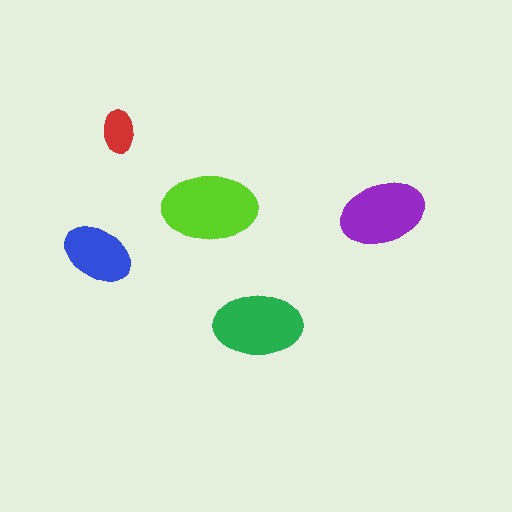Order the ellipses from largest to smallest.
the lime one, the green one, the purple one, the blue one, the red one.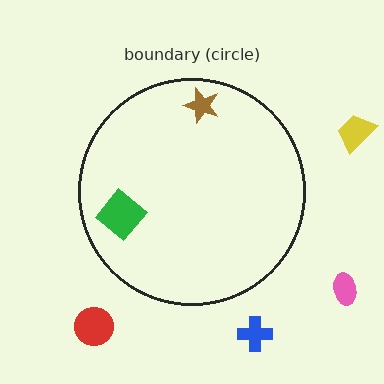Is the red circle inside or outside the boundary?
Outside.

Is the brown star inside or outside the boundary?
Inside.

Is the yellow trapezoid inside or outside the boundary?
Outside.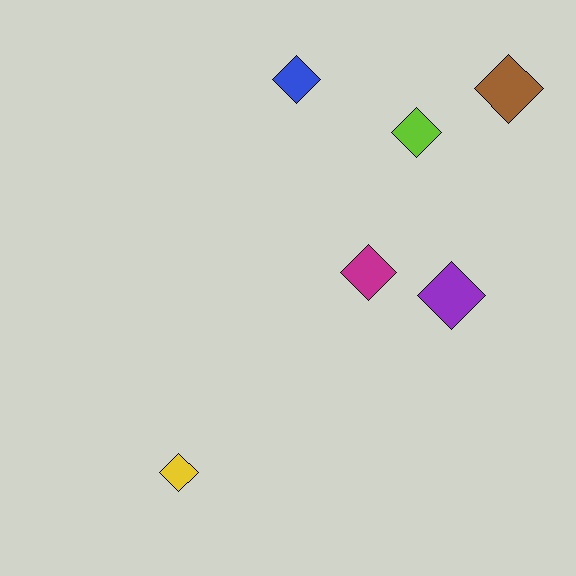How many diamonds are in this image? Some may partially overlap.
There are 6 diamonds.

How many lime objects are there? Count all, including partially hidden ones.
There is 1 lime object.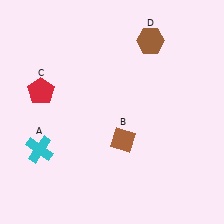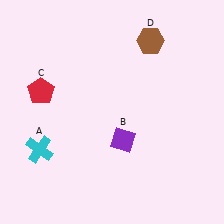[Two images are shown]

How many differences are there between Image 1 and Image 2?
There is 1 difference between the two images.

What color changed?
The diamond (B) changed from brown in Image 1 to purple in Image 2.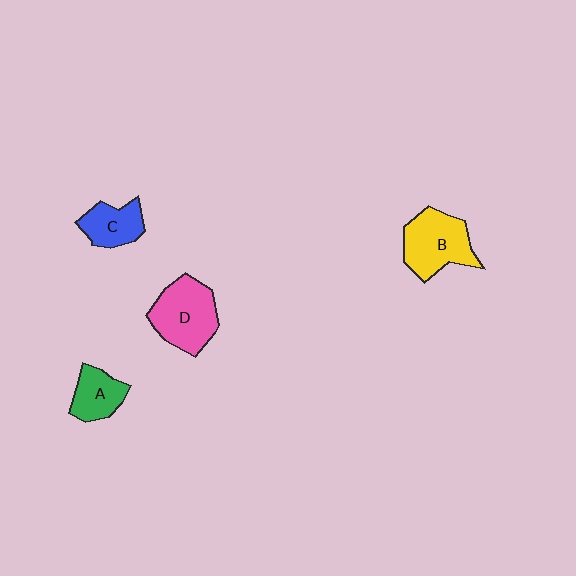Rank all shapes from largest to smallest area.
From largest to smallest: D (pink), B (yellow), C (blue), A (green).